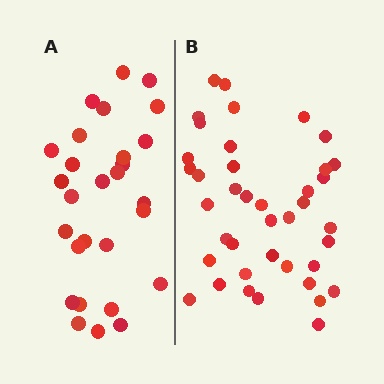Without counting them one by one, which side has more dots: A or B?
Region B (the right region) has more dots.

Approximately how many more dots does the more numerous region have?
Region B has roughly 12 or so more dots than region A.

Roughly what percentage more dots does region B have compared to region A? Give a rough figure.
About 45% more.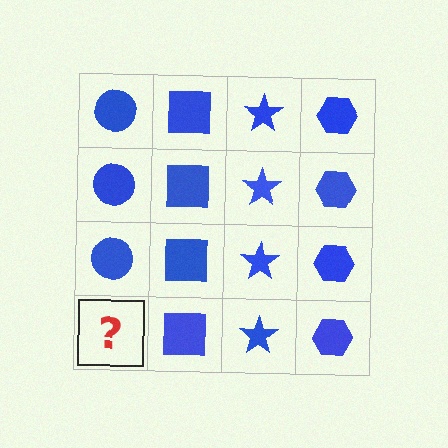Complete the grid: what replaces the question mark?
The question mark should be replaced with a blue circle.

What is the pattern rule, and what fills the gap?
The rule is that each column has a consistent shape. The gap should be filled with a blue circle.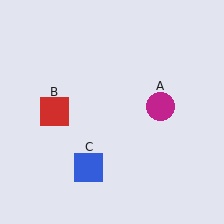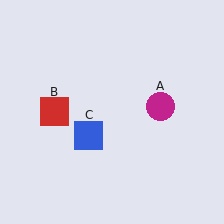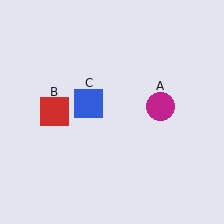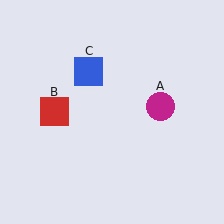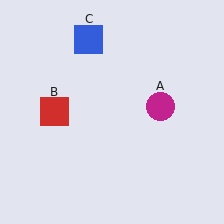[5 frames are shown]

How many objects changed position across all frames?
1 object changed position: blue square (object C).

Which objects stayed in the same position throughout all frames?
Magenta circle (object A) and red square (object B) remained stationary.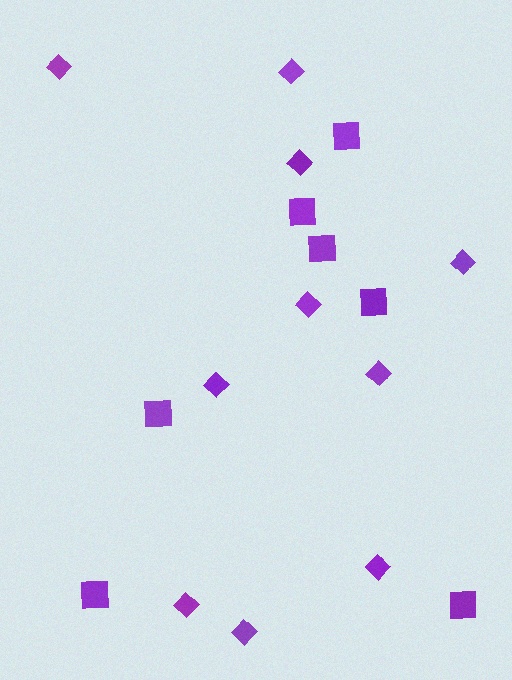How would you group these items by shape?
There are 2 groups: one group of squares (7) and one group of diamonds (10).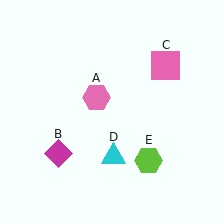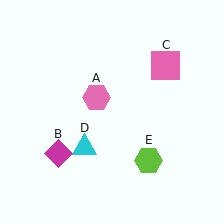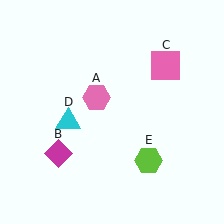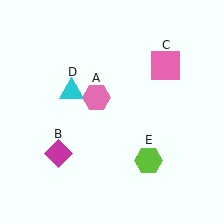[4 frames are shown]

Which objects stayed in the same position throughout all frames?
Pink hexagon (object A) and magenta diamond (object B) and pink square (object C) and lime hexagon (object E) remained stationary.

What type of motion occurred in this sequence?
The cyan triangle (object D) rotated clockwise around the center of the scene.